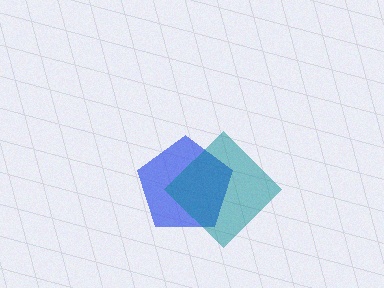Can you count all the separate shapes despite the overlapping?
Yes, there are 2 separate shapes.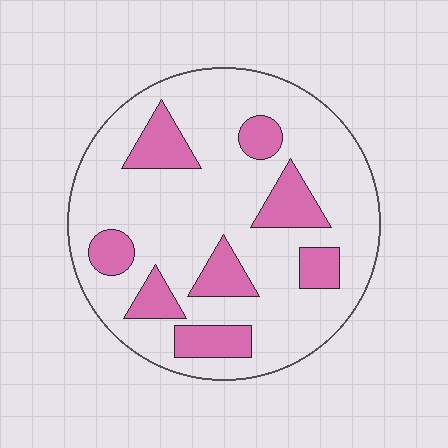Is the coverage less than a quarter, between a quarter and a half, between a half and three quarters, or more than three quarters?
Less than a quarter.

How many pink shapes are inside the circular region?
8.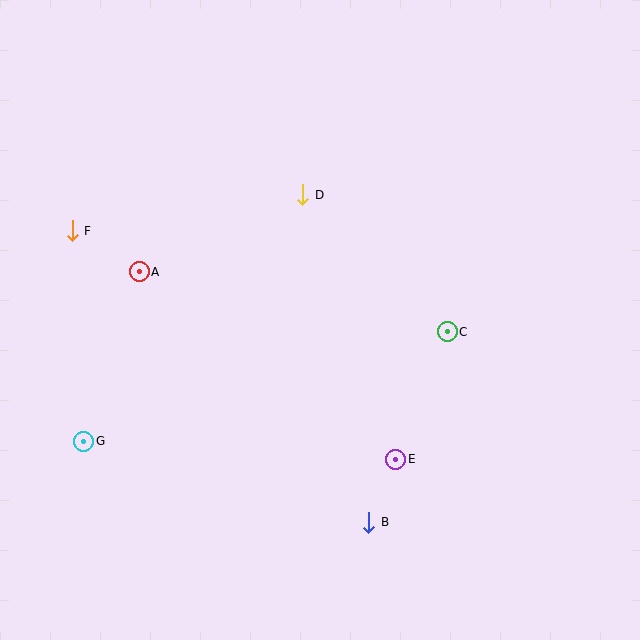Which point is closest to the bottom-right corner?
Point B is closest to the bottom-right corner.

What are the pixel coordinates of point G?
Point G is at (84, 441).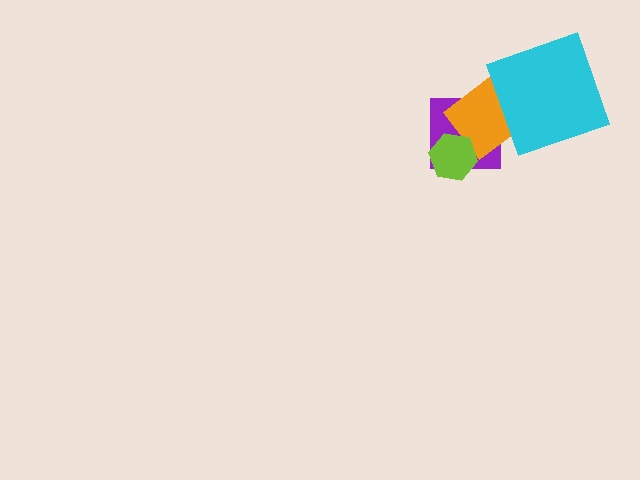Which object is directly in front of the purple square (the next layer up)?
The orange diamond is directly in front of the purple square.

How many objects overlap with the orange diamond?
2 objects overlap with the orange diamond.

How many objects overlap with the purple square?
2 objects overlap with the purple square.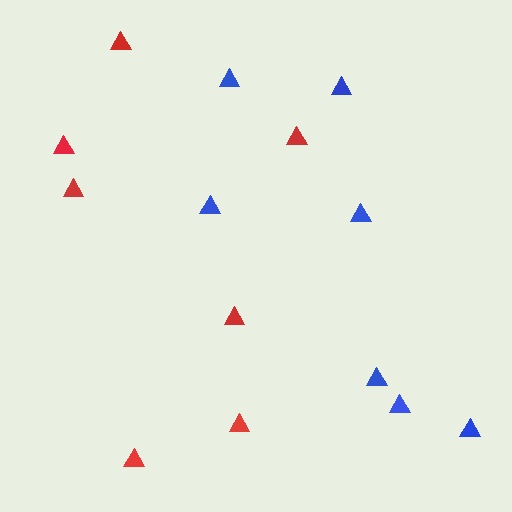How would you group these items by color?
There are 2 groups: one group of blue triangles (7) and one group of red triangles (7).